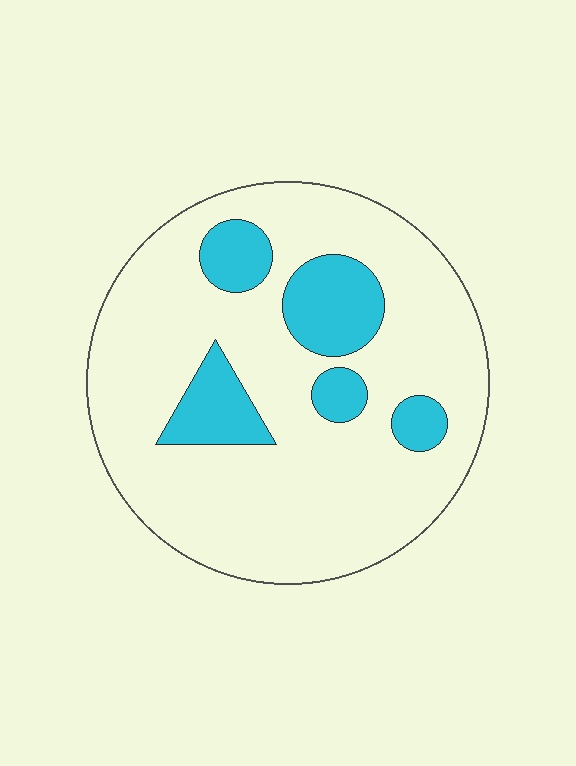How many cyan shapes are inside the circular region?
5.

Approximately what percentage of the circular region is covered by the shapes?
Approximately 20%.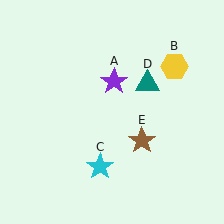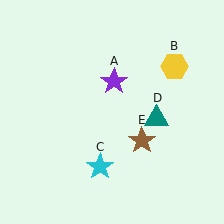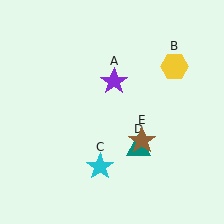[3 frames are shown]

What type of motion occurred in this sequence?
The teal triangle (object D) rotated clockwise around the center of the scene.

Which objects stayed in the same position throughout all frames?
Purple star (object A) and yellow hexagon (object B) and cyan star (object C) and brown star (object E) remained stationary.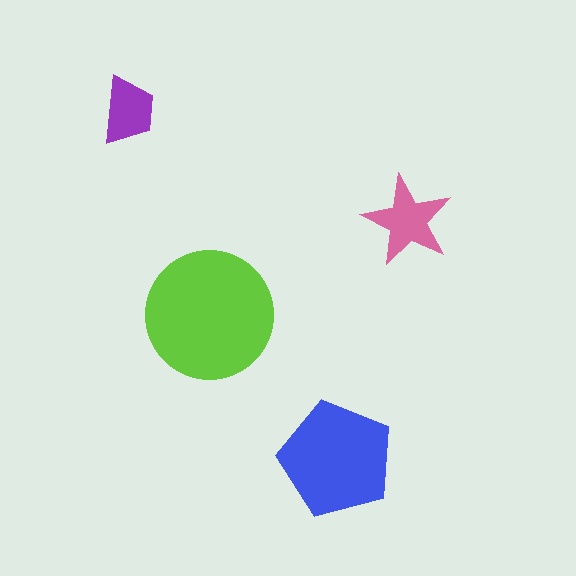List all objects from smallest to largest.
The purple trapezoid, the pink star, the blue pentagon, the lime circle.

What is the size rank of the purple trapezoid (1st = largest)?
4th.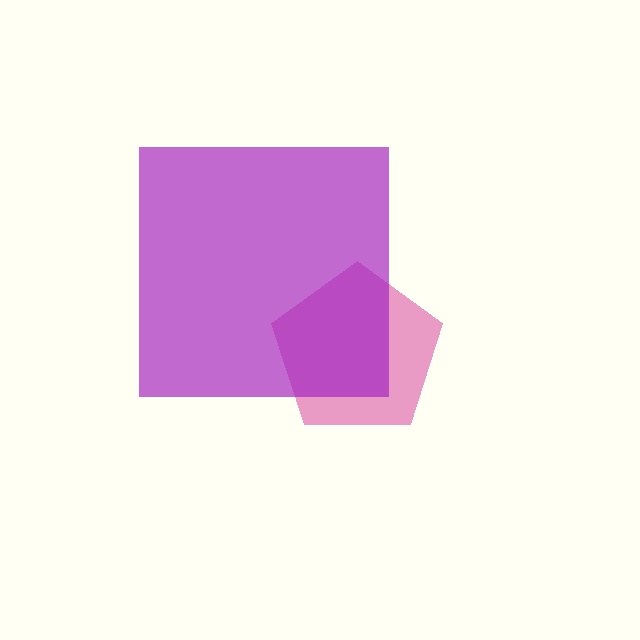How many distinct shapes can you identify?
There are 2 distinct shapes: a magenta pentagon, a purple square.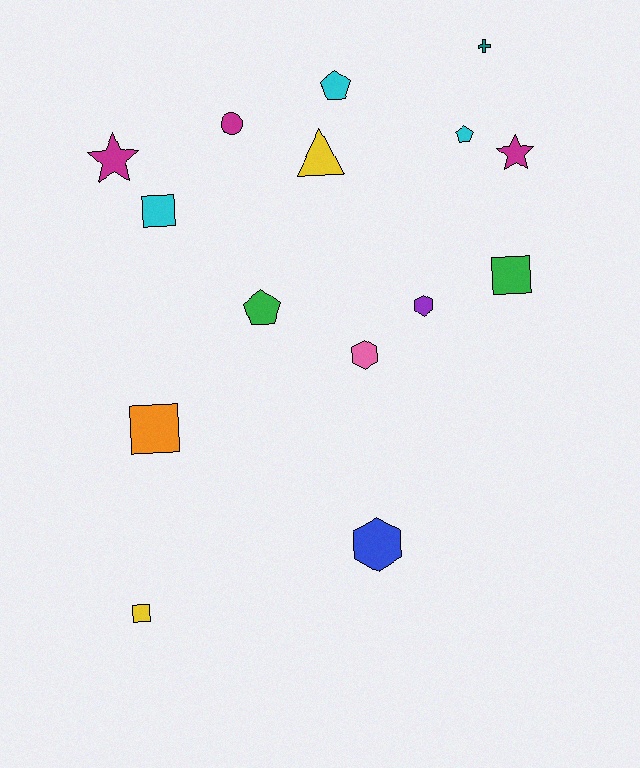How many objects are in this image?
There are 15 objects.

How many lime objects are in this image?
There are no lime objects.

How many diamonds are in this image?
There are no diamonds.